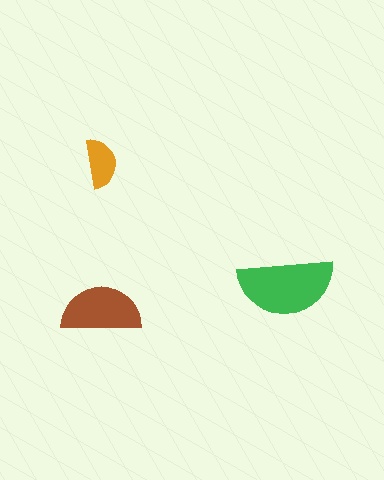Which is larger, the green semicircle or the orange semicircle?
The green one.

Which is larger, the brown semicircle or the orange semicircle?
The brown one.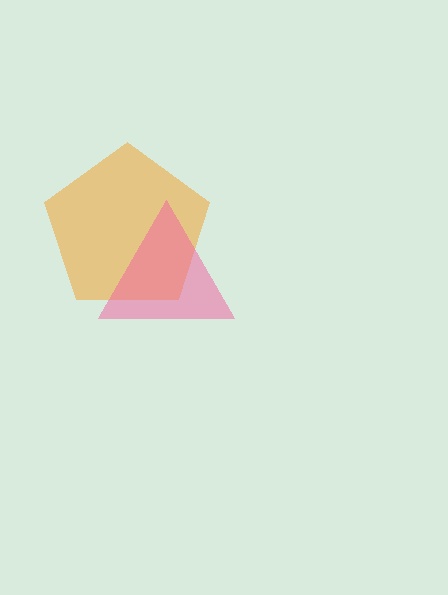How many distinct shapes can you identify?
There are 2 distinct shapes: an orange pentagon, a pink triangle.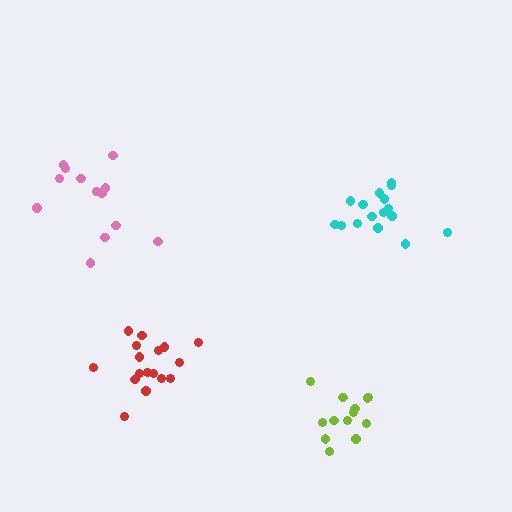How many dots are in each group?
Group 1: 13 dots, Group 2: 16 dots, Group 3: 13 dots, Group 4: 17 dots (59 total).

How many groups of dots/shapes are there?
There are 4 groups.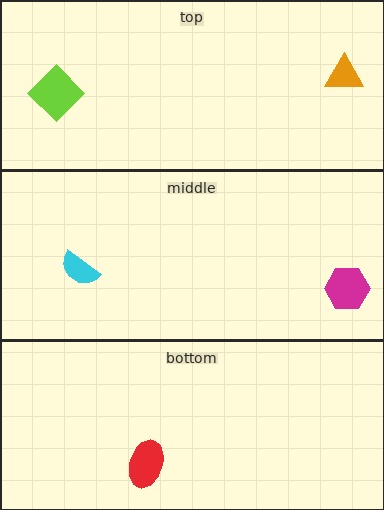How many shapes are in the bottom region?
1.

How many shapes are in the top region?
2.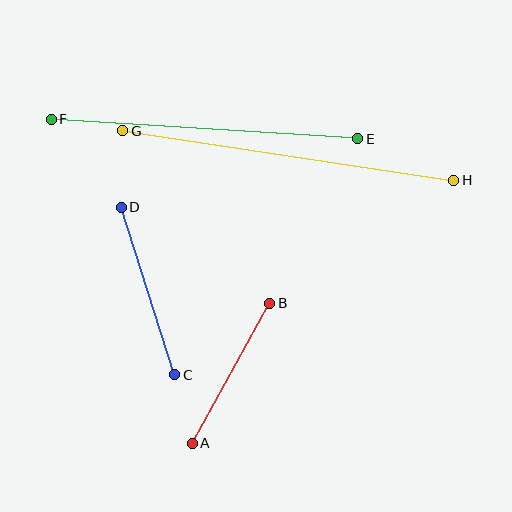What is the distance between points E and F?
The distance is approximately 307 pixels.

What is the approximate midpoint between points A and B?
The midpoint is at approximately (231, 373) pixels.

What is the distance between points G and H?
The distance is approximately 334 pixels.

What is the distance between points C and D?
The distance is approximately 176 pixels.